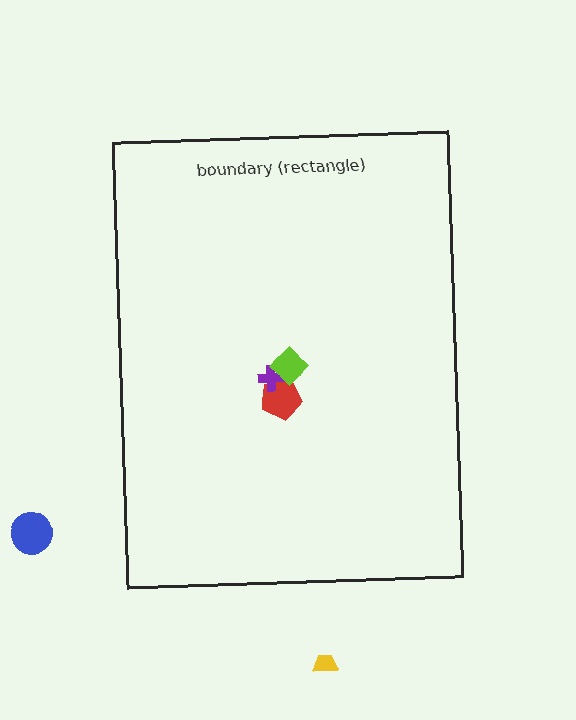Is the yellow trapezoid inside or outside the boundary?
Outside.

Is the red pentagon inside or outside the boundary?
Inside.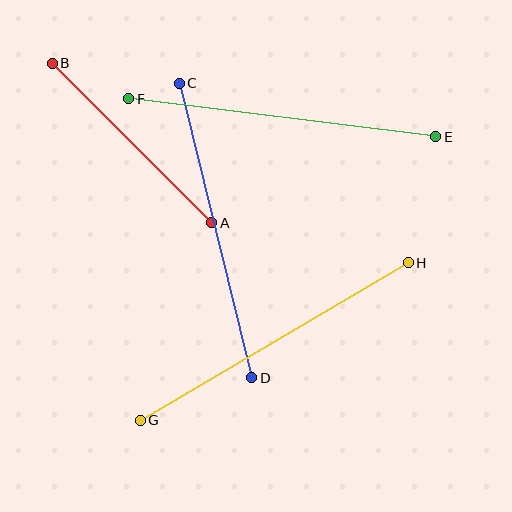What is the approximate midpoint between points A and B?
The midpoint is at approximately (132, 143) pixels.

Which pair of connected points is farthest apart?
Points G and H are farthest apart.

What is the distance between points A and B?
The distance is approximately 226 pixels.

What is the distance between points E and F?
The distance is approximately 309 pixels.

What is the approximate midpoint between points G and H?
The midpoint is at approximately (274, 342) pixels.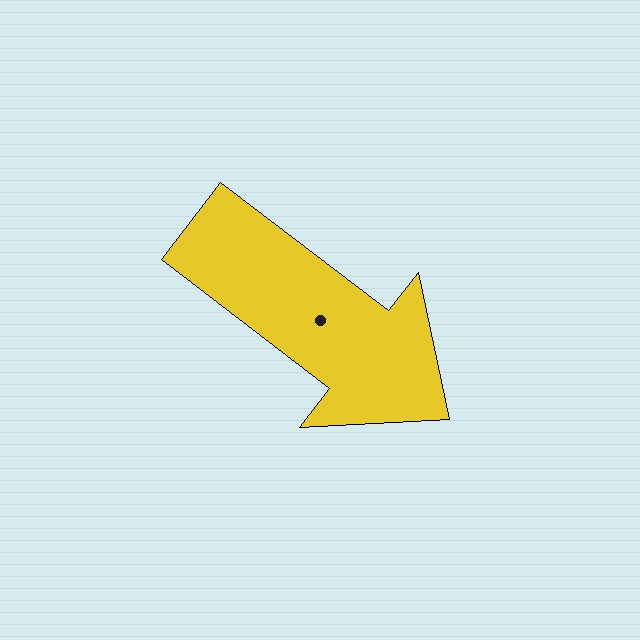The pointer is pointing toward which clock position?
Roughly 4 o'clock.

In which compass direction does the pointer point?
Southeast.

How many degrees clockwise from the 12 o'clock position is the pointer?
Approximately 128 degrees.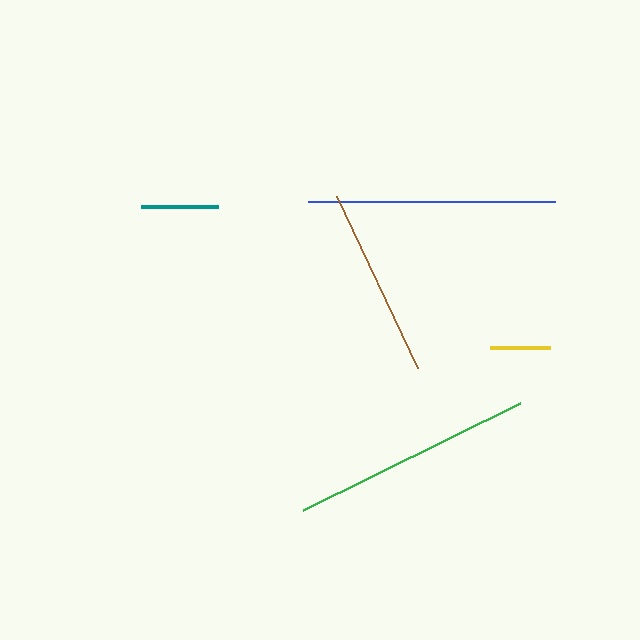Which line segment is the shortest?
The yellow line is the shortest at approximately 61 pixels.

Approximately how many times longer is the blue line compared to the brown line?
The blue line is approximately 1.3 times the length of the brown line.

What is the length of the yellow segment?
The yellow segment is approximately 61 pixels long.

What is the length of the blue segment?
The blue segment is approximately 247 pixels long.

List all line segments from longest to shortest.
From longest to shortest: blue, green, brown, teal, yellow.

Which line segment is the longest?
The blue line is the longest at approximately 247 pixels.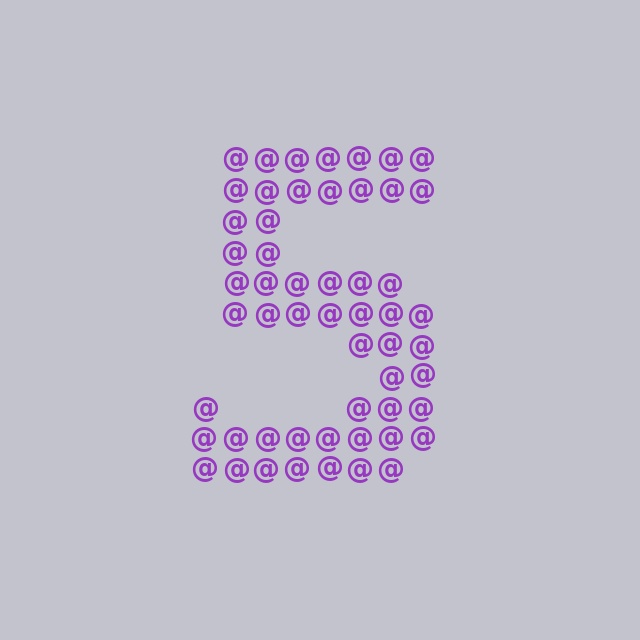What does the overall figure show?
The overall figure shows the digit 5.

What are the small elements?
The small elements are at signs.